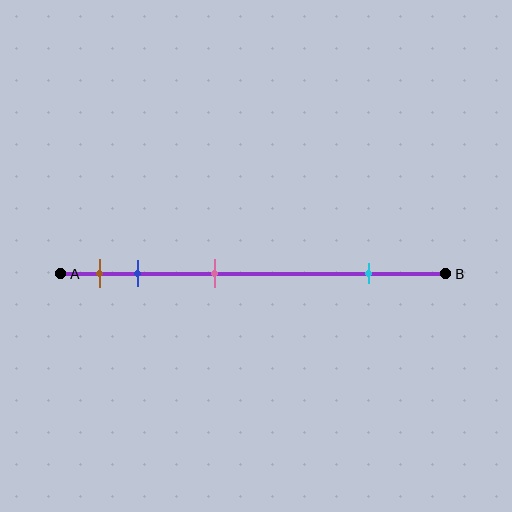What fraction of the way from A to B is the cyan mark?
The cyan mark is approximately 80% (0.8) of the way from A to B.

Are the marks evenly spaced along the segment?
No, the marks are not evenly spaced.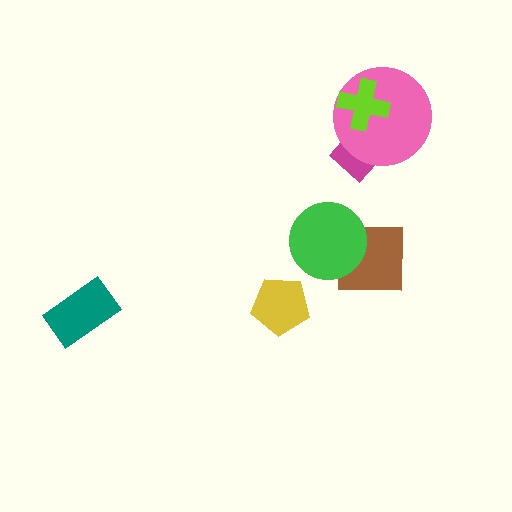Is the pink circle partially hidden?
Yes, it is partially covered by another shape.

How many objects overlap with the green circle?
1 object overlaps with the green circle.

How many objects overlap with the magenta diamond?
1 object overlaps with the magenta diamond.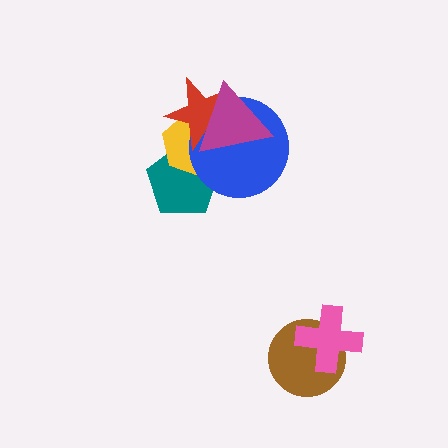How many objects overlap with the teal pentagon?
2 objects overlap with the teal pentagon.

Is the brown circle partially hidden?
Yes, it is partially covered by another shape.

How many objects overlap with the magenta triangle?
3 objects overlap with the magenta triangle.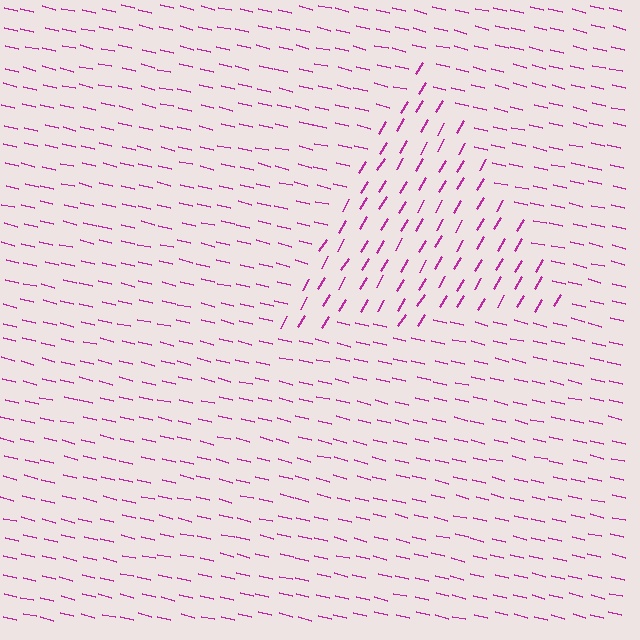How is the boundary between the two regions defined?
The boundary is defined purely by a change in line orientation (approximately 73 degrees difference). All lines are the same color and thickness.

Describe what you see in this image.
The image is filled with small magenta line segments. A triangle region in the image has lines oriented differently from the surrounding lines, creating a visible texture boundary.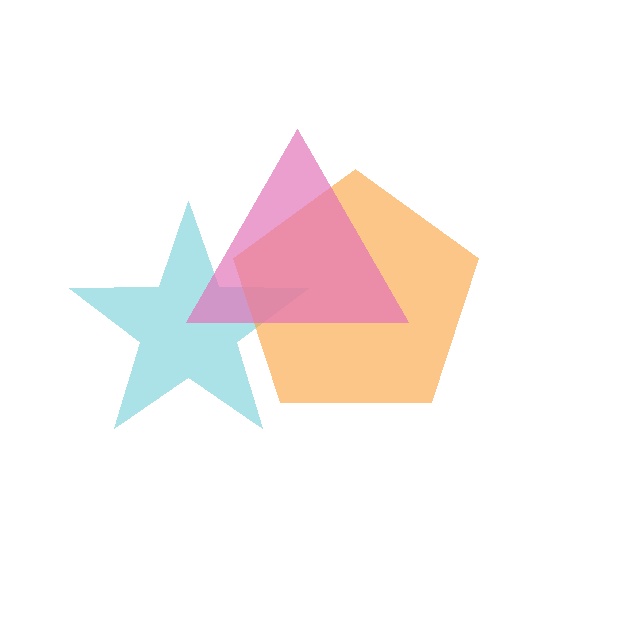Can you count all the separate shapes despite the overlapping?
Yes, there are 3 separate shapes.